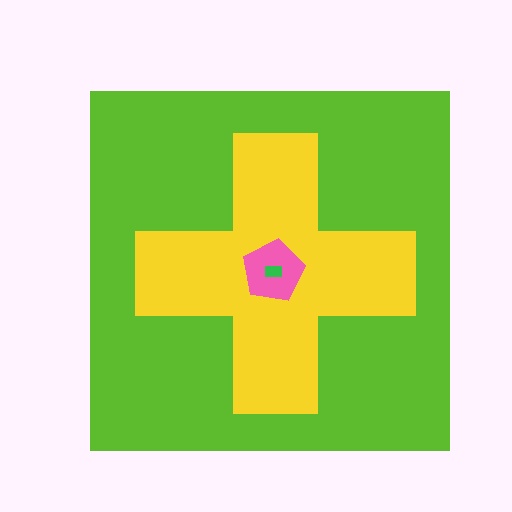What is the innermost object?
The green rectangle.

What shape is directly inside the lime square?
The yellow cross.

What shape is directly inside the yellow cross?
The pink pentagon.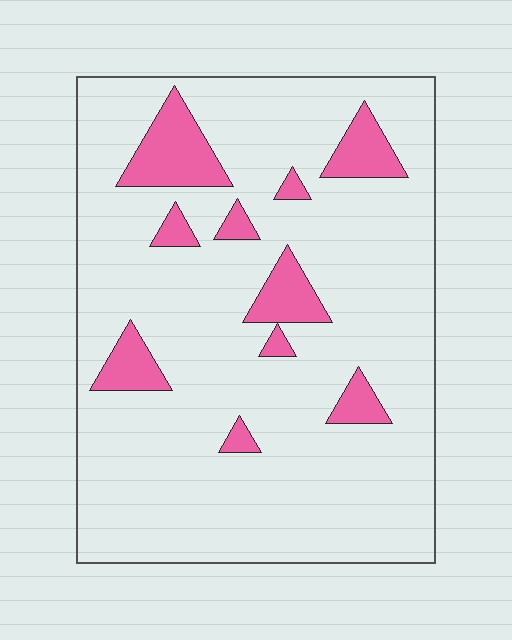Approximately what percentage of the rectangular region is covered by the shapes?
Approximately 15%.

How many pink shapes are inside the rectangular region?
10.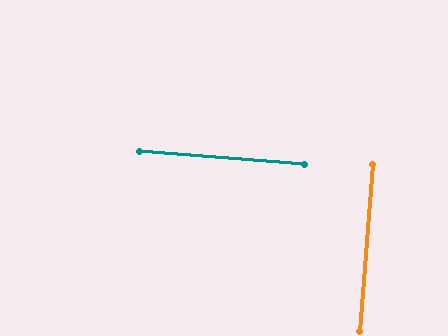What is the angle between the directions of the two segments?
Approximately 90 degrees.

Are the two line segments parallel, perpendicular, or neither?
Perpendicular — they meet at approximately 90°.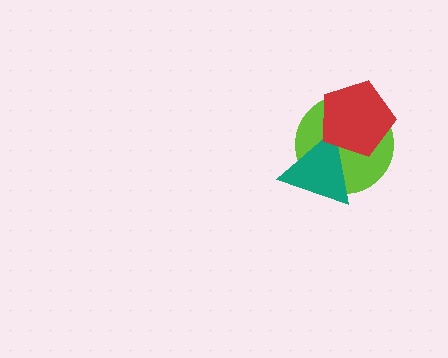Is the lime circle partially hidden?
Yes, it is partially covered by another shape.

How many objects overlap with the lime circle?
2 objects overlap with the lime circle.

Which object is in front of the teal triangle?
The red pentagon is in front of the teal triangle.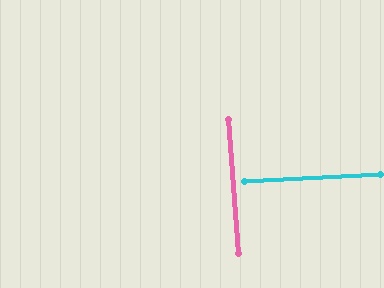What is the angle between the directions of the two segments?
Approximately 89 degrees.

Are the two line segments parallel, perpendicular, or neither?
Perpendicular — they meet at approximately 89°.